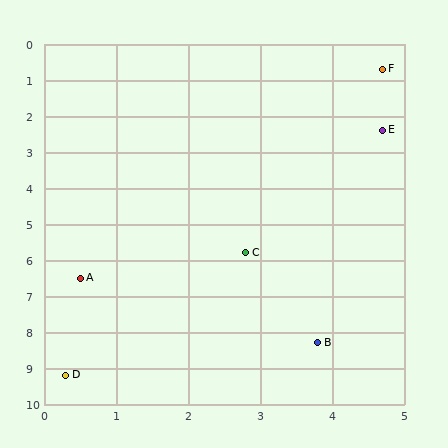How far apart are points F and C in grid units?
Points F and C are about 5.4 grid units apart.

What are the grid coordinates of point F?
Point F is at approximately (4.7, 0.7).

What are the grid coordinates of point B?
Point B is at approximately (3.8, 8.3).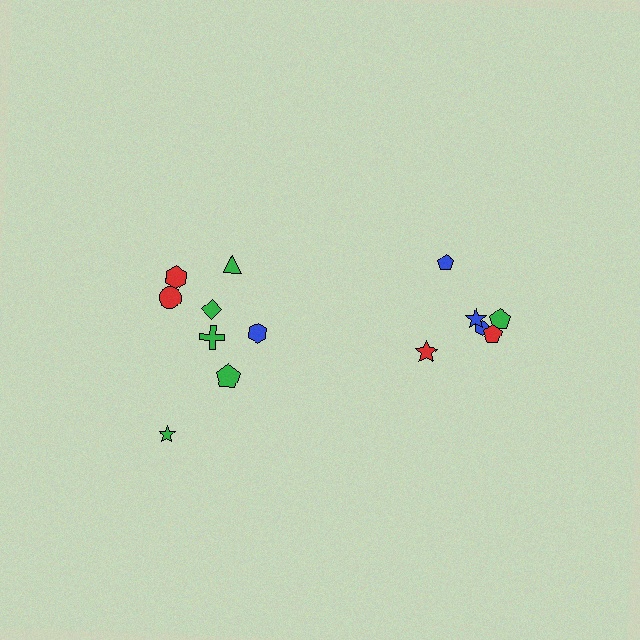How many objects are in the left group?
There are 8 objects.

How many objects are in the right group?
There are 6 objects.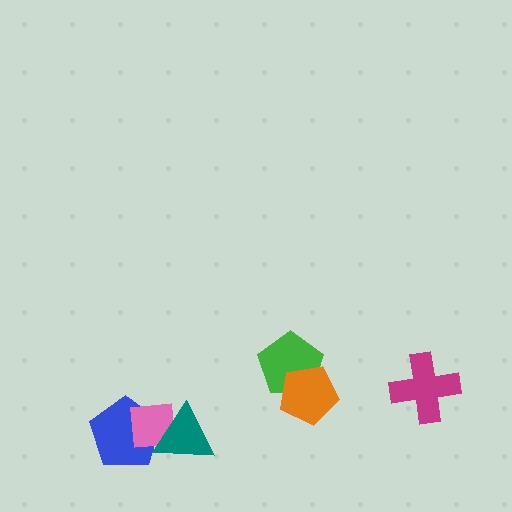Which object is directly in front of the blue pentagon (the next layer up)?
The pink square is directly in front of the blue pentagon.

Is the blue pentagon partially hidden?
Yes, it is partially covered by another shape.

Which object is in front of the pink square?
The teal triangle is in front of the pink square.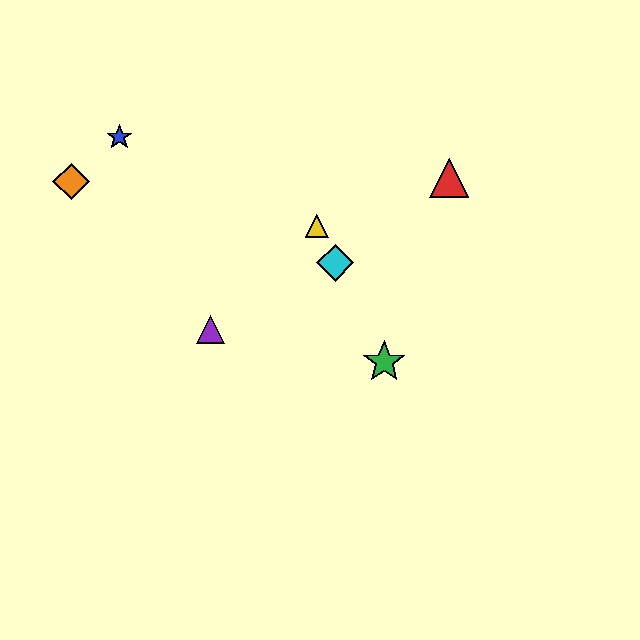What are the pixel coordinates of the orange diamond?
The orange diamond is at (71, 181).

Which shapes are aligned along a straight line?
The green star, the yellow triangle, the cyan diamond are aligned along a straight line.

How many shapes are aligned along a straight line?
3 shapes (the green star, the yellow triangle, the cyan diamond) are aligned along a straight line.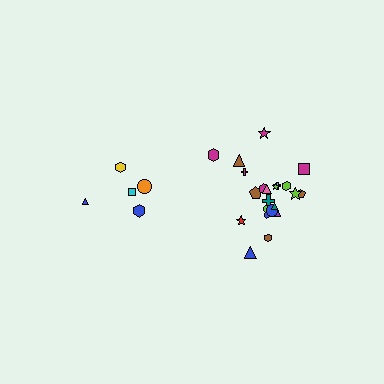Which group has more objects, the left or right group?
The right group.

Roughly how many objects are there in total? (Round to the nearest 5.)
Roughly 25 objects in total.